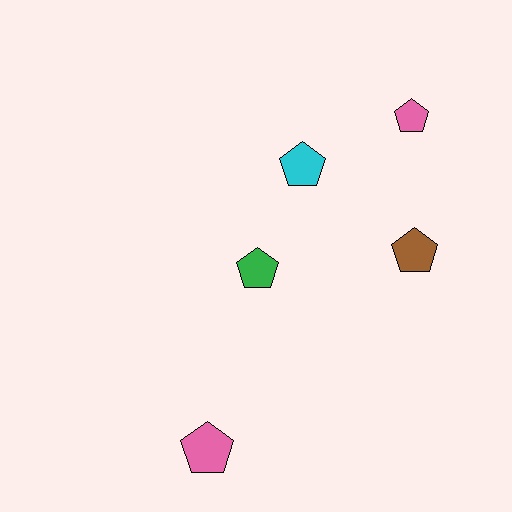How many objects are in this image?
There are 5 objects.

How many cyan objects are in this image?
There is 1 cyan object.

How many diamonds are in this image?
There are no diamonds.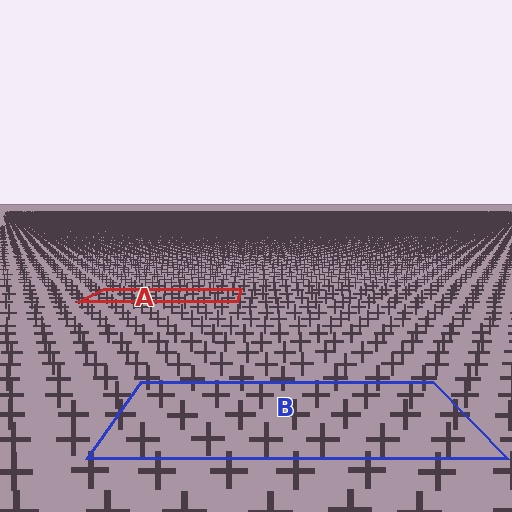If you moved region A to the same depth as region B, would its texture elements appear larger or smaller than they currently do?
They would appear larger. At a closer depth, the same texture elements are projected at a bigger on-screen size.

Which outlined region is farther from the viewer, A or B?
Region A is farther from the viewer — the texture elements inside it appear smaller and more densely packed.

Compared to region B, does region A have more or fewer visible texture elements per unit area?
Region A has more texture elements per unit area — they are packed more densely because it is farther away.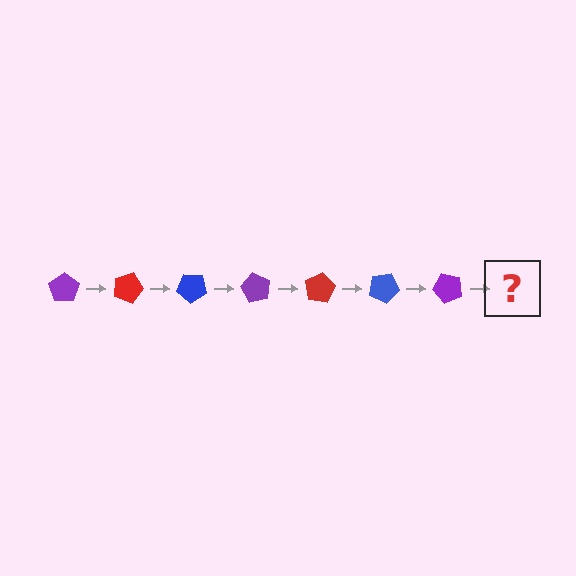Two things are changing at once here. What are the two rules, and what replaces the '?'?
The two rules are that it rotates 20 degrees each step and the color cycles through purple, red, and blue. The '?' should be a red pentagon, rotated 140 degrees from the start.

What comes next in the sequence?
The next element should be a red pentagon, rotated 140 degrees from the start.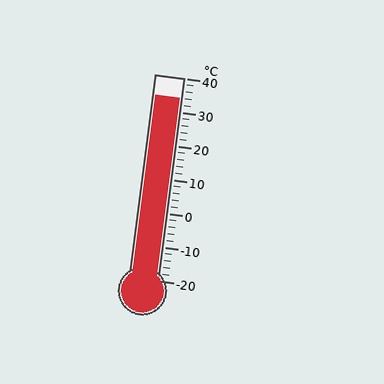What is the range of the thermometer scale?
The thermometer scale ranges from -20°C to 40°C.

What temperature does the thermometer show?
The thermometer shows approximately 34°C.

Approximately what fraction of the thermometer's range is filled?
The thermometer is filled to approximately 90% of its range.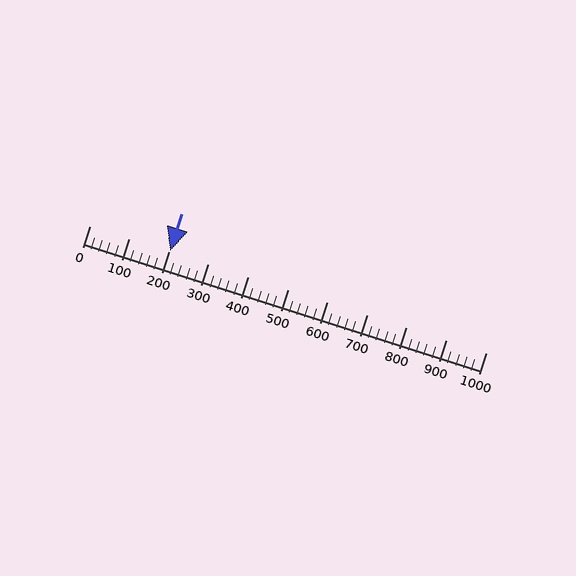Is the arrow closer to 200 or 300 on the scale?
The arrow is closer to 200.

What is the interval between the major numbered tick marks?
The major tick marks are spaced 100 units apart.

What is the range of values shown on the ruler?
The ruler shows values from 0 to 1000.